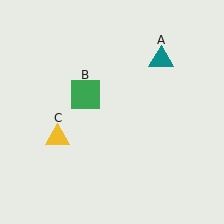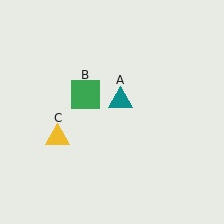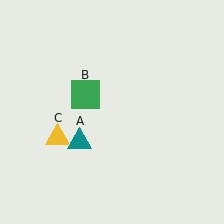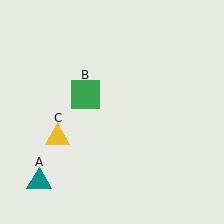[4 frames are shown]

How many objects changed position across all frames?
1 object changed position: teal triangle (object A).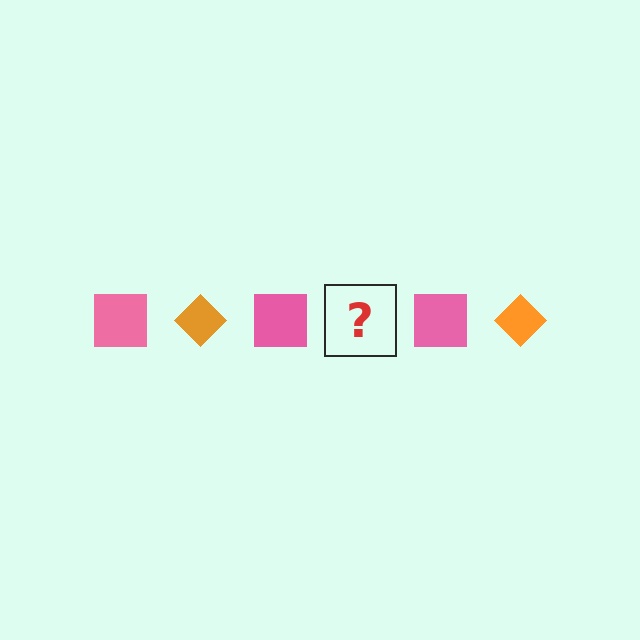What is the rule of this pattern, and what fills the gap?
The rule is that the pattern alternates between pink square and orange diamond. The gap should be filled with an orange diamond.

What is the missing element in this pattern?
The missing element is an orange diamond.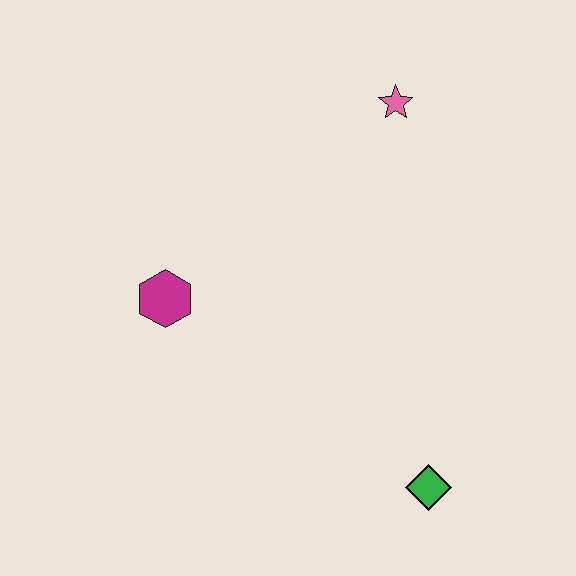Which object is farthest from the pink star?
The green diamond is farthest from the pink star.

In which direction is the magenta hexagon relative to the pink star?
The magenta hexagon is to the left of the pink star.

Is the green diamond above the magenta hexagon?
No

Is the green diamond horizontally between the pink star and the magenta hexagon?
No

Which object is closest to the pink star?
The magenta hexagon is closest to the pink star.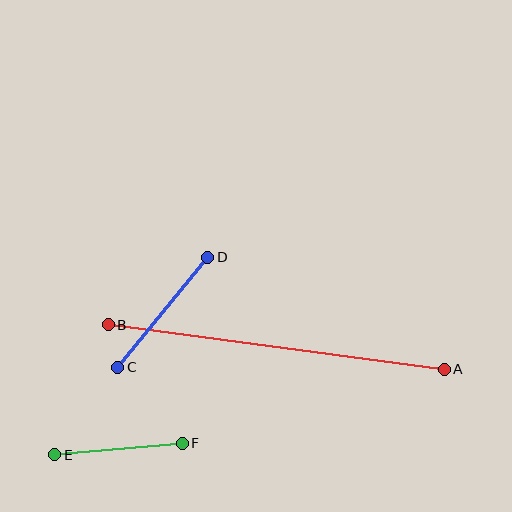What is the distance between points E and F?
The distance is approximately 128 pixels.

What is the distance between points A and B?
The distance is approximately 339 pixels.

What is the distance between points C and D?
The distance is approximately 142 pixels.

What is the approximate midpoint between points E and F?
The midpoint is at approximately (119, 449) pixels.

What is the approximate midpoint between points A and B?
The midpoint is at approximately (276, 347) pixels.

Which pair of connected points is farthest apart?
Points A and B are farthest apart.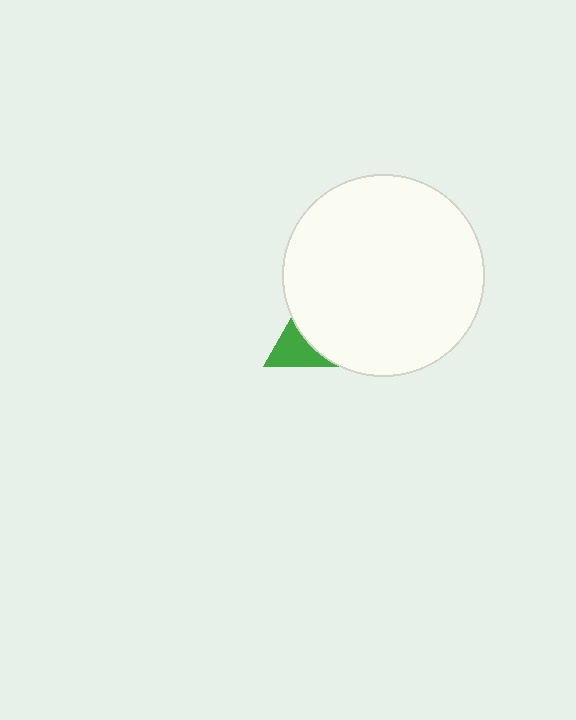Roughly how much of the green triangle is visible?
A small part of it is visible (roughly 32%).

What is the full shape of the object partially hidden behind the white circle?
The partially hidden object is a green triangle.